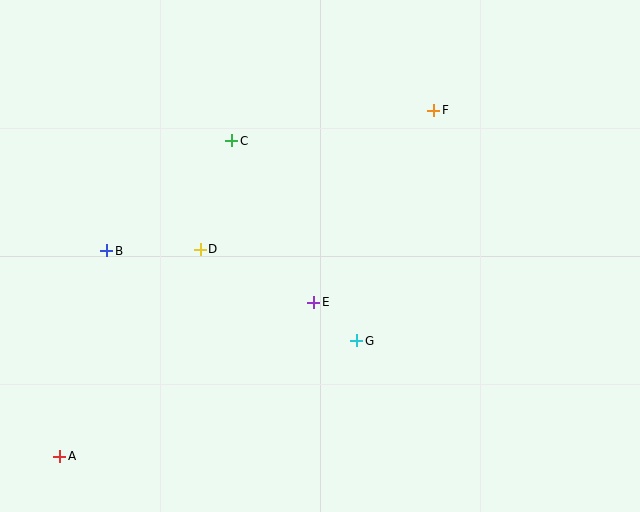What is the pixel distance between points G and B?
The distance between G and B is 266 pixels.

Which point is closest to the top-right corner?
Point F is closest to the top-right corner.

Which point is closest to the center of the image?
Point E at (314, 302) is closest to the center.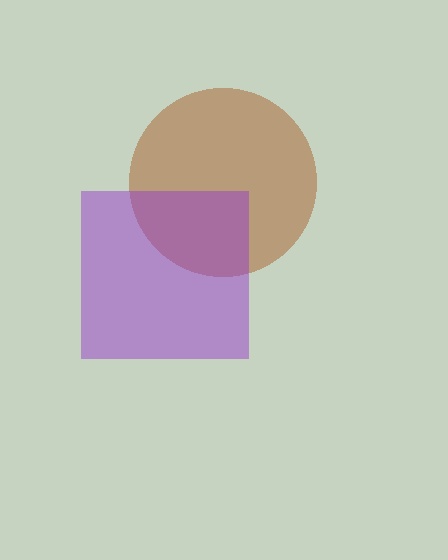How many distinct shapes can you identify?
There are 2 distinct shapes: a brown circle, a purple square.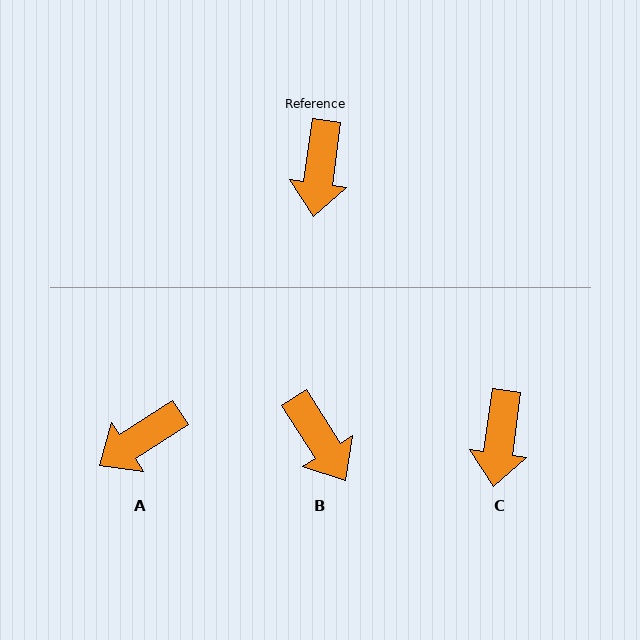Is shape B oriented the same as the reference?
No, it is off by about 40 degrees.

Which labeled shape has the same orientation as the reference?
C.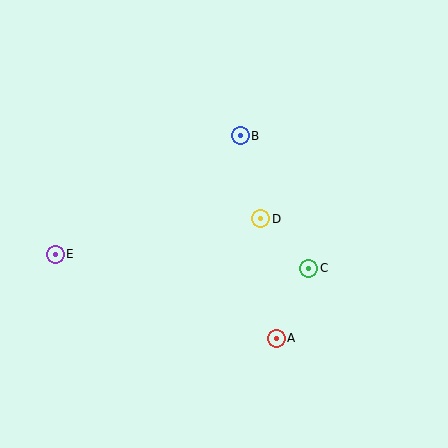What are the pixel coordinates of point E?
Point E is at (55, 254).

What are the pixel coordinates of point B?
Point B is at (240, 136).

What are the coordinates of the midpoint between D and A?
The midpoint between D and A is at (269, 279).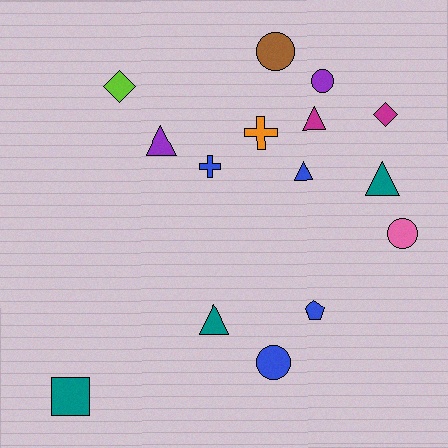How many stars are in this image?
There are no stars.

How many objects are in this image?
There are 15 objects.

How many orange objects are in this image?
There is 1 orange object.